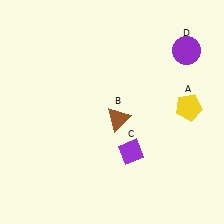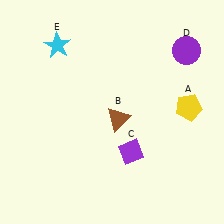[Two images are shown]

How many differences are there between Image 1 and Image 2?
There is 1 difference between the two images.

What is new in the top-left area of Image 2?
A cyan star (E) was added in the top-left area of Image 2.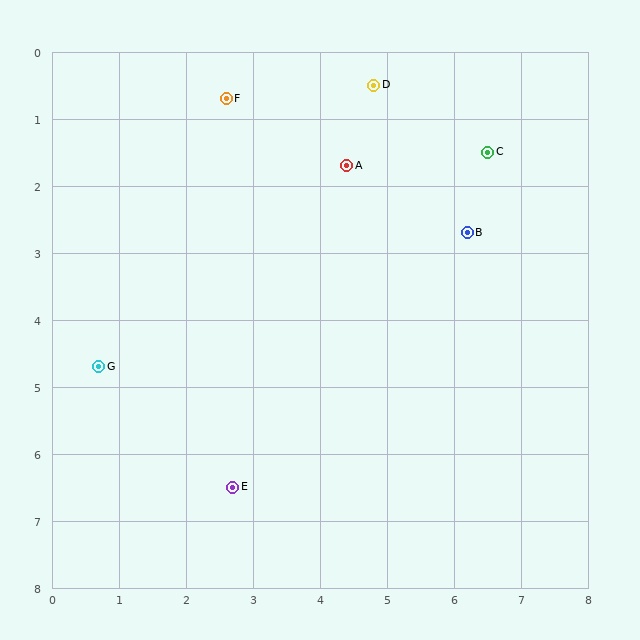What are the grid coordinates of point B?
Point B is at approximately (6.2, 2.7).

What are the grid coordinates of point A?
Point A is at approximately (4.4, 1.7).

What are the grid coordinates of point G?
Point G is at approximately (0.7, 4.7).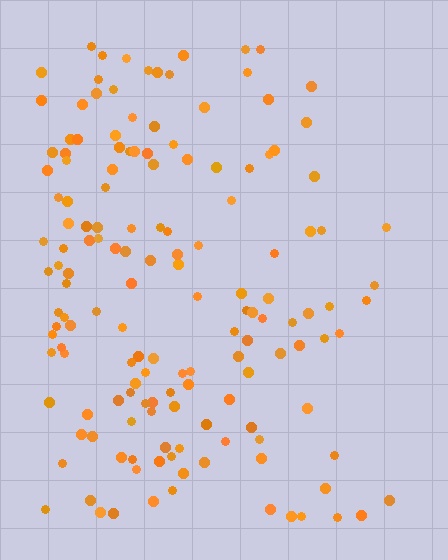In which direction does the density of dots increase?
From right to left, with the left side densest.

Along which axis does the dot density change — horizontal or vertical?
Horizontal.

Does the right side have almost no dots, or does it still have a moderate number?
Still a moderate number, just noticeably fewer than the left.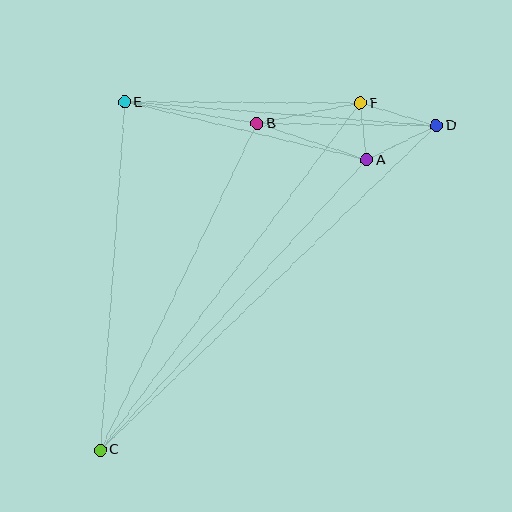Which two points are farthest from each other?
Points C and D are farthest from each other.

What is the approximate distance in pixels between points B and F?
The distance between B and F is approximately 106 pixels.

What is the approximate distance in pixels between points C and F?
The distance between C and F is approximately 434 pixels.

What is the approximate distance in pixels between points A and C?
The distance between A and C is approximately 394 pixels.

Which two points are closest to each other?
Points A and F are closest to each other.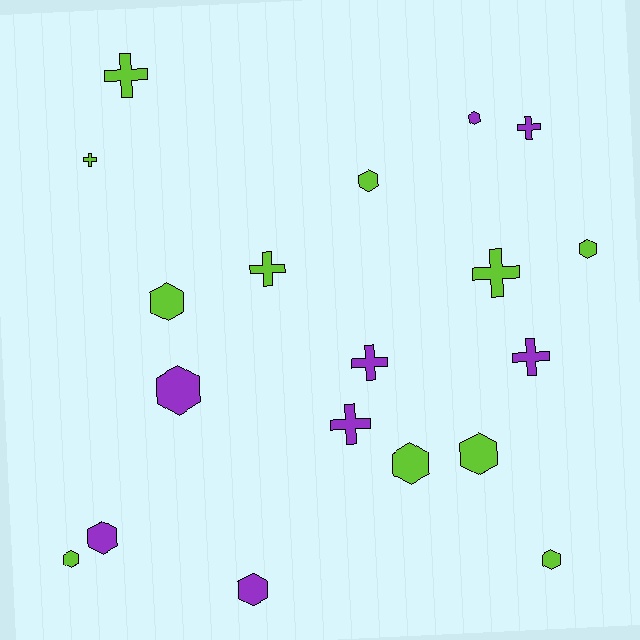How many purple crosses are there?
There are 4 purple crosses.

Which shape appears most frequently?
Hexagon, with 11 objects.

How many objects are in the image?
There are 19 objects.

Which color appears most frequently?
Lime, with 11 objects.